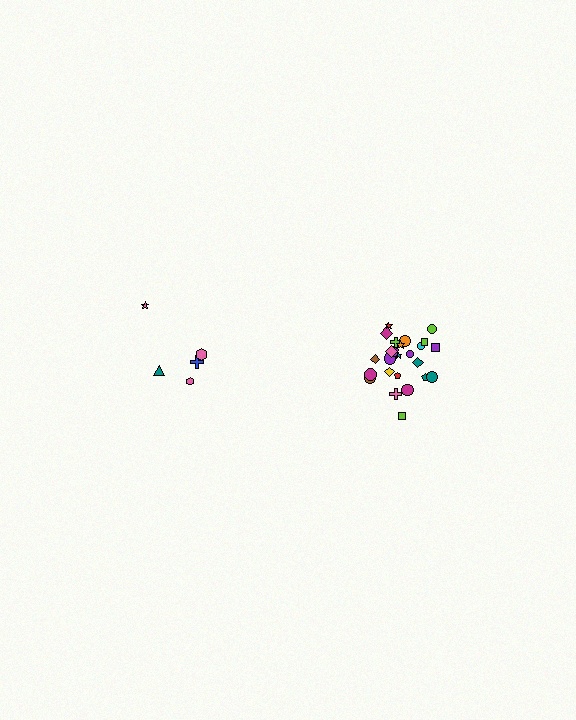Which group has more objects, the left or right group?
The right group.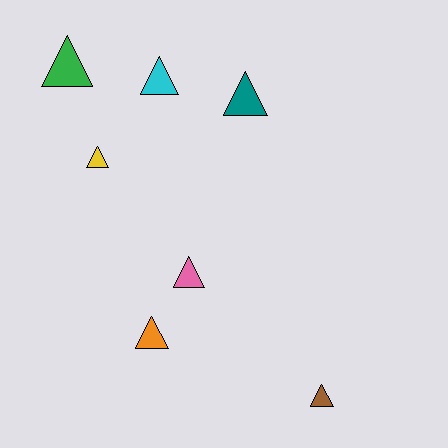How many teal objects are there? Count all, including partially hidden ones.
There is 1 teal object.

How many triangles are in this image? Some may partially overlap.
There are 7 triangles.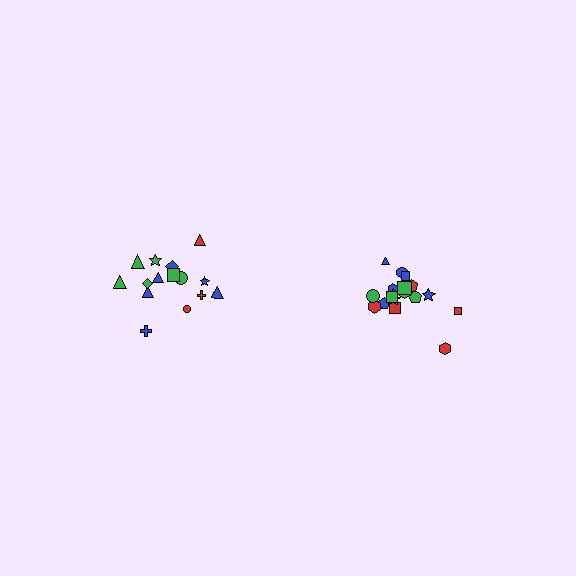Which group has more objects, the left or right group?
The right group.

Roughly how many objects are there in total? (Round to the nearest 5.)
Roughly 35 objects in total.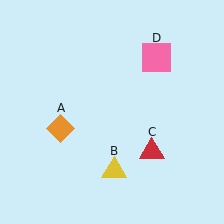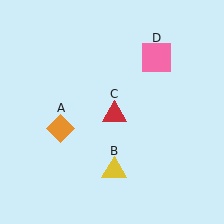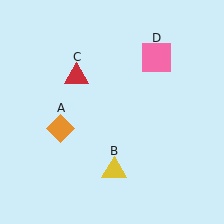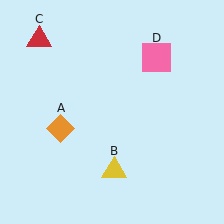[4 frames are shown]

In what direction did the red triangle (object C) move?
The red triangle (object C) moved up and to the left.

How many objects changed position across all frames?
1 object changed position: red triangle (object C).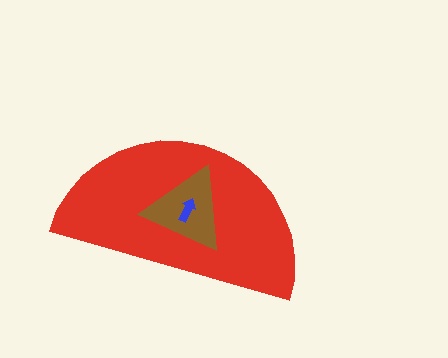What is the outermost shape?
The red semicircle.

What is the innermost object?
The blue arrow.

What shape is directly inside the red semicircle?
The brown triangle.